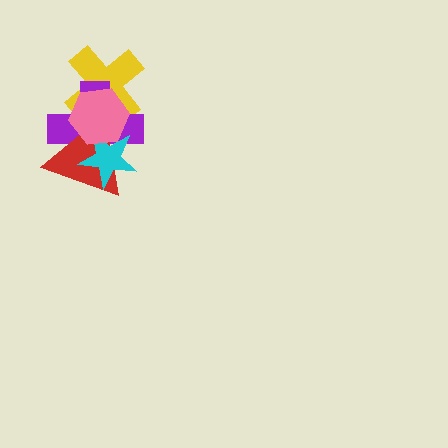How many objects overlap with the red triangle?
4 objects overlap with the red triangle.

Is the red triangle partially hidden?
Yes, it is partially covered by another shape.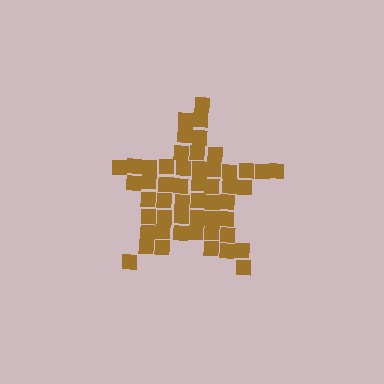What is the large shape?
The large shape is a star.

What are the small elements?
The small elements are squares.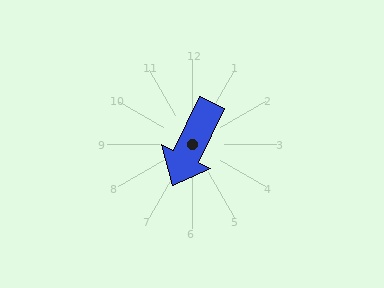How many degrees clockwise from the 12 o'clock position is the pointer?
Approximately 206 degrees.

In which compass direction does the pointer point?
Southwest.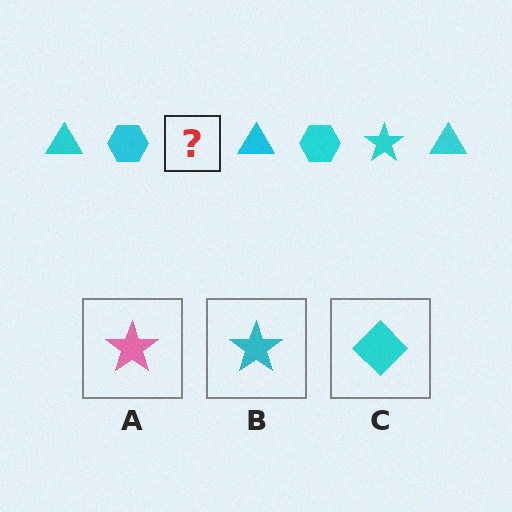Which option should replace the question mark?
Option B.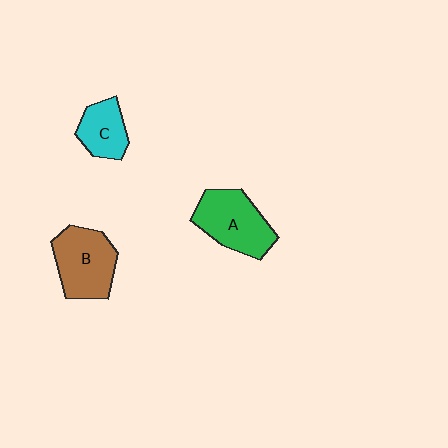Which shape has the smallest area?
Shape C (cyan).